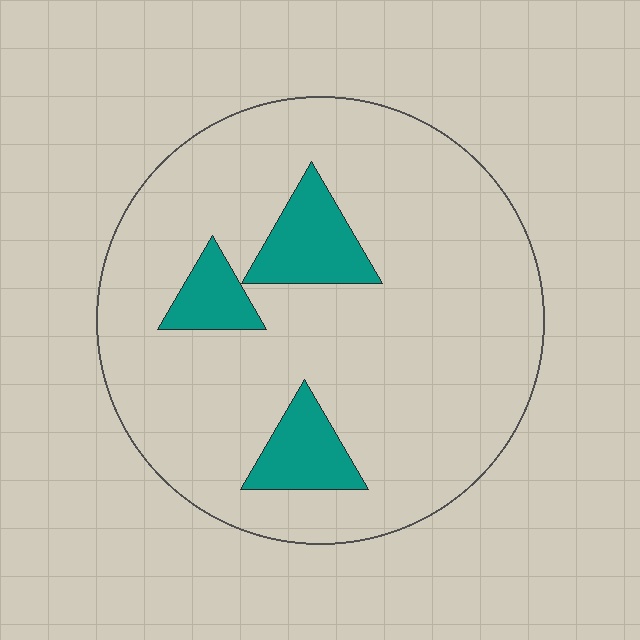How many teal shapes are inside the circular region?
3.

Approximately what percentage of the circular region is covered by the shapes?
Approximately 15%.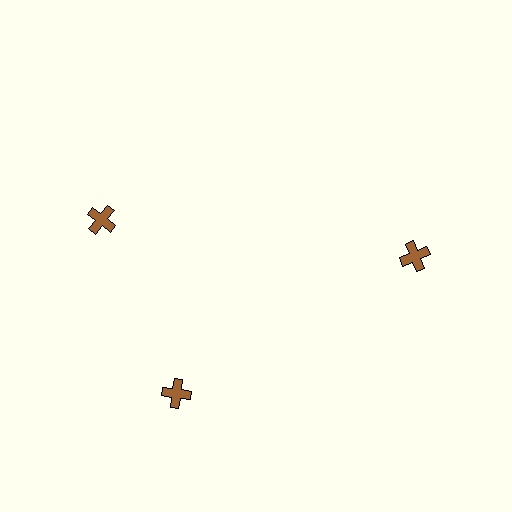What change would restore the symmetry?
The symmetry would be restored by rotating it back into even spacing with its neighbors so that all 3 crosses sit at equal angles and equal distance from the center.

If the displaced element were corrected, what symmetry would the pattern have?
It would have 3-fold rotational symmetry — the pattern would map onto itself every 120 degrees.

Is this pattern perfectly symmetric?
No. The 3 brown crosses are arranged in a ring, but one element near the 11 o'clock position is rotated out of alignment along the ring, breaking the 3-fold rotational symmetry.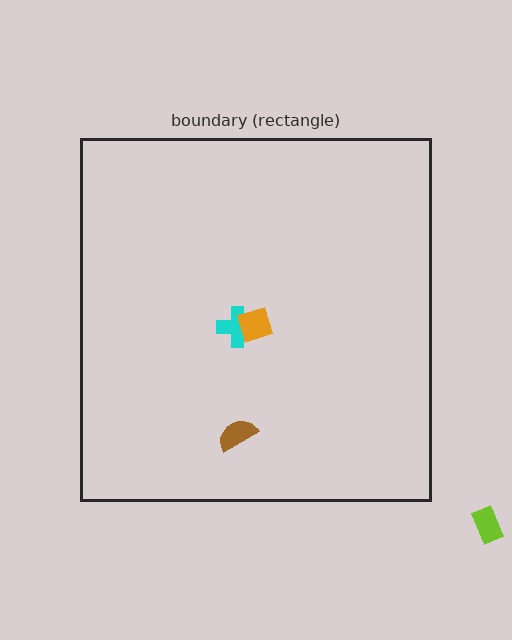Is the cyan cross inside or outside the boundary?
Inside.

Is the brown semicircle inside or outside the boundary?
Inside.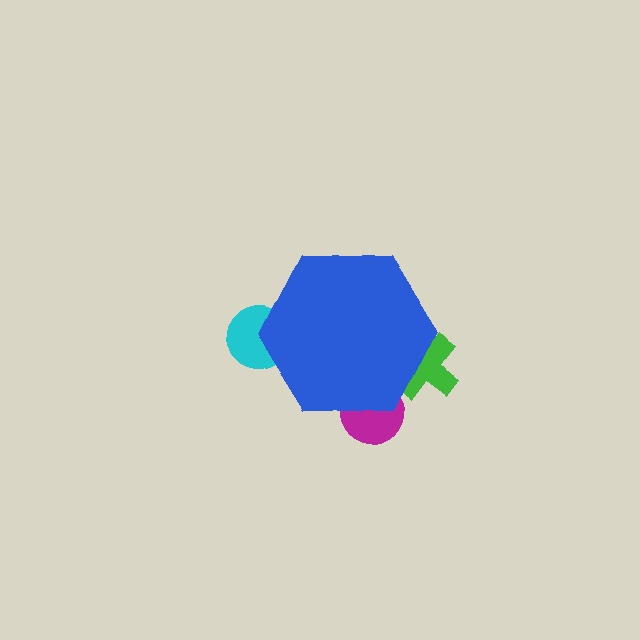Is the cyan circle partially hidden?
Yes, the cyan circle is partially hidden behind the blue hexagon.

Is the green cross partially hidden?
Yes, the green cross is partially hidden behind the blue hexagon.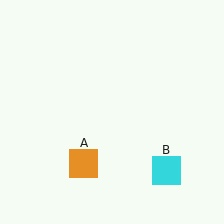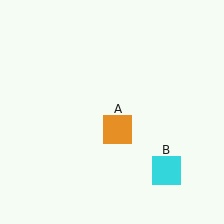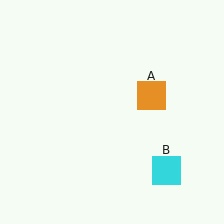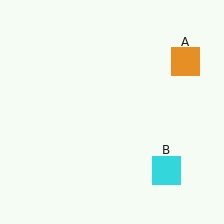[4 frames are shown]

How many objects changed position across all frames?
1 object changed position: orange square (object A).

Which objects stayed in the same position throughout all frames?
Cyan square (object B) remained stationary.